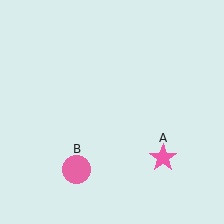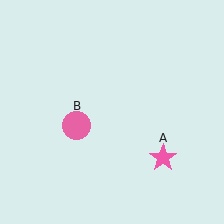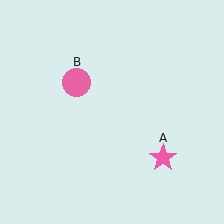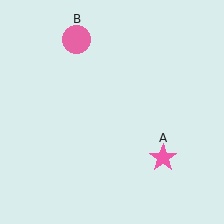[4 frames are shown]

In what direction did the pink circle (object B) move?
The pink circle (object B) moved up.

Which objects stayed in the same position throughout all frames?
Pink star (object A) remained stationary.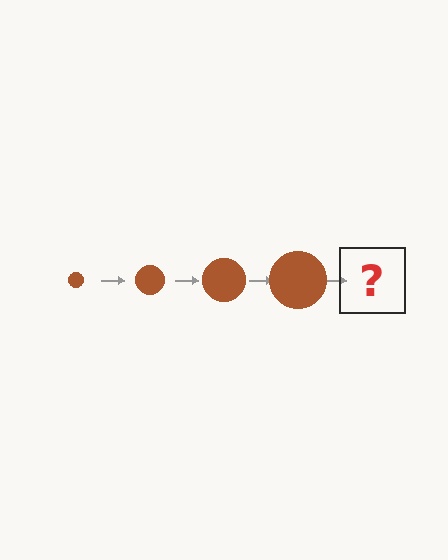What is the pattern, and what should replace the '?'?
The pattern is that the circle gets progressively larger each step. The '?' should be a brown circle, larger than the previous one.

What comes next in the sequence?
The next element should be a brown circle, larger than the previous one.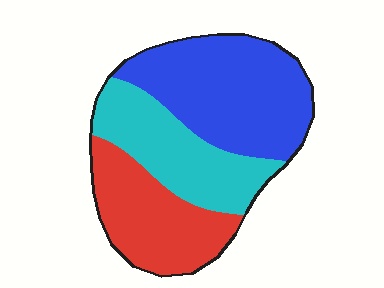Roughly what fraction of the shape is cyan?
Cyan covers around 30% of the shape.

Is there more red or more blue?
Blue.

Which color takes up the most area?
Blue, at roughly 40%.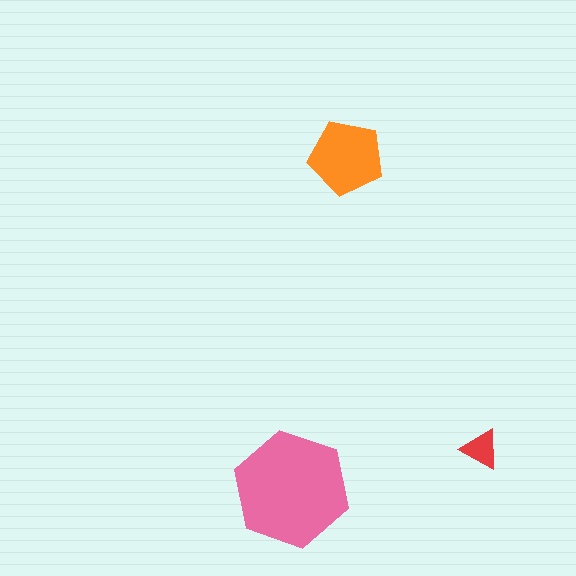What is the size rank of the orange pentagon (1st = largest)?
2nd.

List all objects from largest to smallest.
The pink hexagon, the orange pentagon, the red triangle.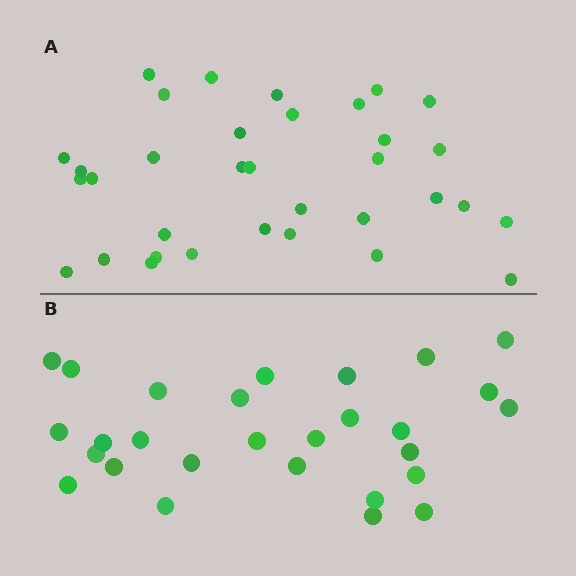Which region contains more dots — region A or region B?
Region A (the top region) has more dots.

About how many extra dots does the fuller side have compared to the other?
Region A has about 6 more dots than region B.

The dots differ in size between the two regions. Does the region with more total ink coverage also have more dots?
No. Region B has more total ink coverage because its dots are larger, but region A actually contains more individual dots. Total area can be misleading — the number of items is what matters here.